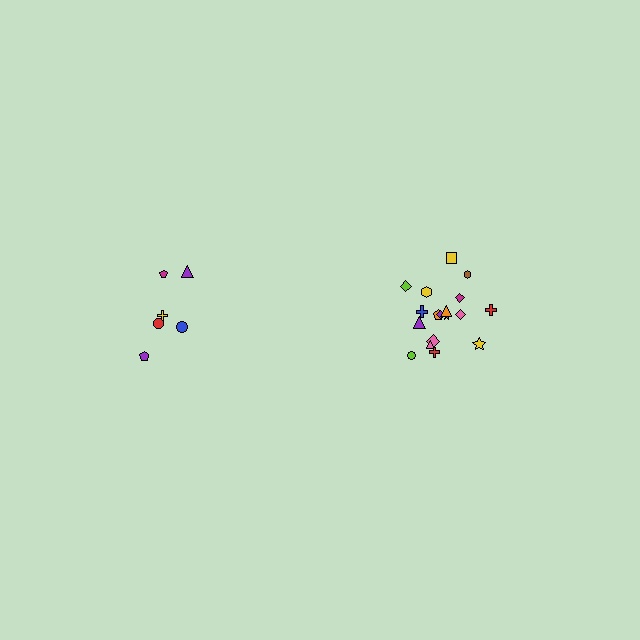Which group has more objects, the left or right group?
The right group.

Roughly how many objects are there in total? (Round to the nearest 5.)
Roughly 25 objects in total.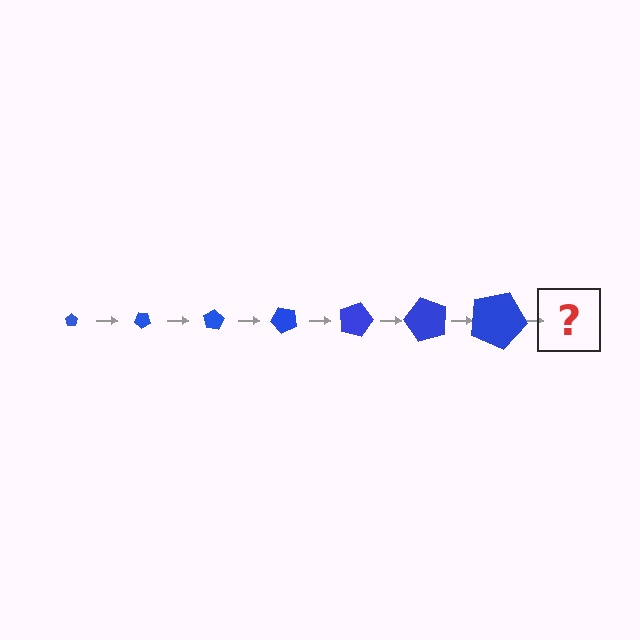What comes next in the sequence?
The next element should be a pentagon, larger than the previous one and rotated 280 degrees from the start.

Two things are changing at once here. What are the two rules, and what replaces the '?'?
The two rules are that the pentagon grows larger each step and it rotates 40 degrees each step. The '?' should be a pentagon, larger than the previous one and rotated 280 degrees from the start.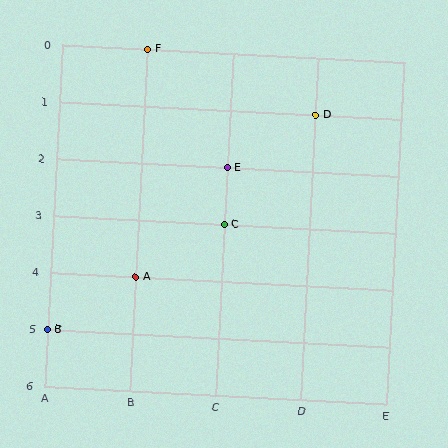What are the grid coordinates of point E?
Point E is at grid coordinates (C, 2).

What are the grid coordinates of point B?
Point B is at grid coordinates (A, 5).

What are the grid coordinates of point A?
Point A is at grid coordinates (B, 4).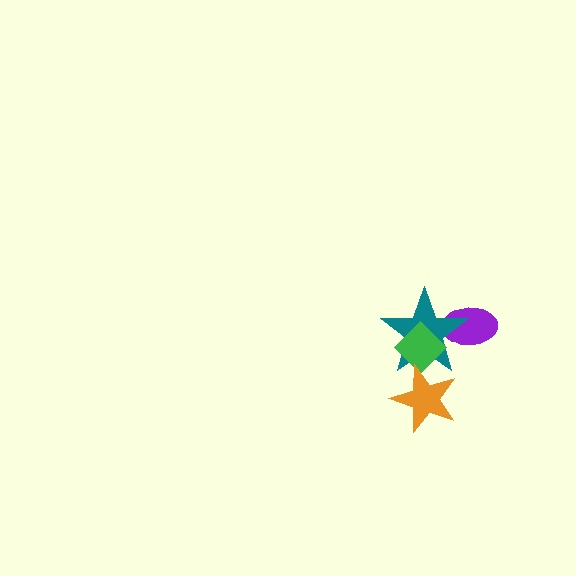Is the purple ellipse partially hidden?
Yes, it is partially covered by another shape.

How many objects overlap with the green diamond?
2 objects overlap with the green diamond.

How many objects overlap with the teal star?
3 objects overlap with the teal star.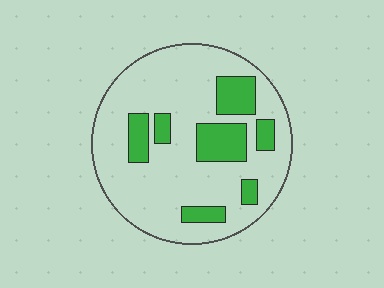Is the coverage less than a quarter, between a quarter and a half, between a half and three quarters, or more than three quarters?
Less than a quarter.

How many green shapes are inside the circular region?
7.